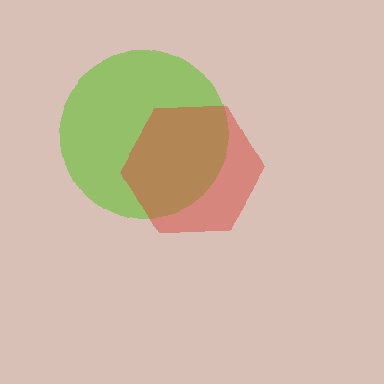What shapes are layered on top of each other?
The layered shapes are: a lime circle, a red hexagon.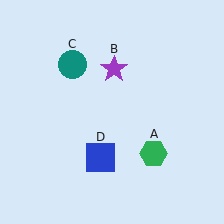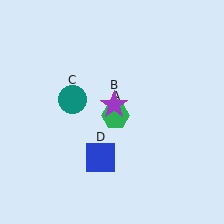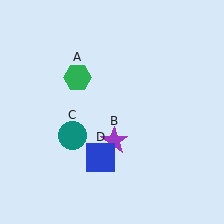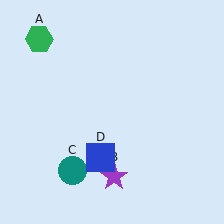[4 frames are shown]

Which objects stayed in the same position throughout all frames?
Blue square (object D) remained stationary.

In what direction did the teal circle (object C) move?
The teal circle (object C) moved down.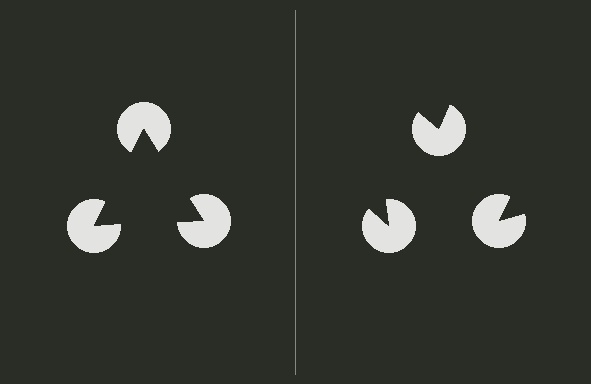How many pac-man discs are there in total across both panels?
6 — 3 on each side.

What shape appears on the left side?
An illusory triangle.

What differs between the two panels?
The pac-man discs are positioned identically on both sides; only the wedge orientations differ. On the left they align to a triangle; on the right they are misaligned.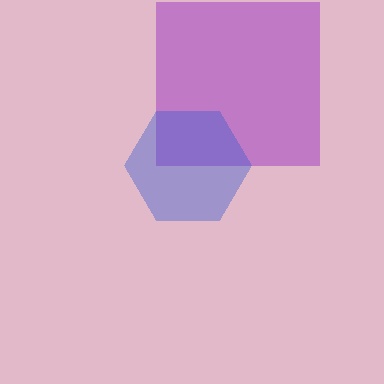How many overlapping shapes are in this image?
There are 2 overlapping shapes in the image.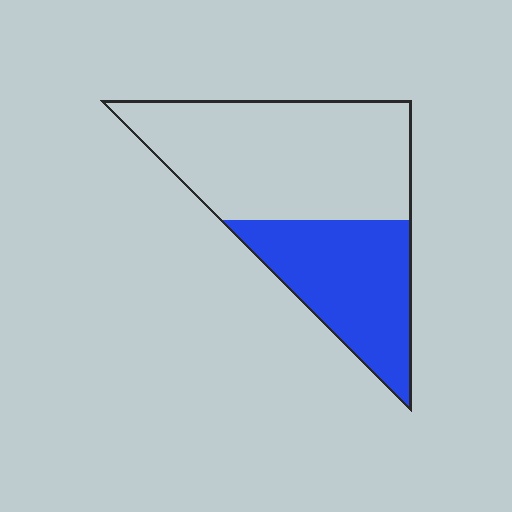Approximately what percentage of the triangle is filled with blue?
Approximately 40%.